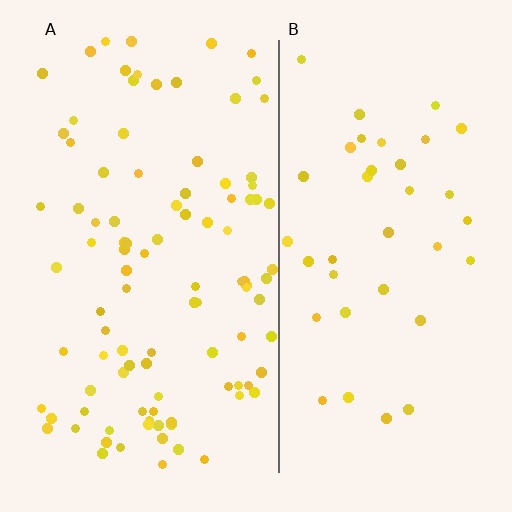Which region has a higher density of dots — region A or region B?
A (the left).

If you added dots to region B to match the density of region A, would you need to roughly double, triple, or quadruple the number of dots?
Approximately triple.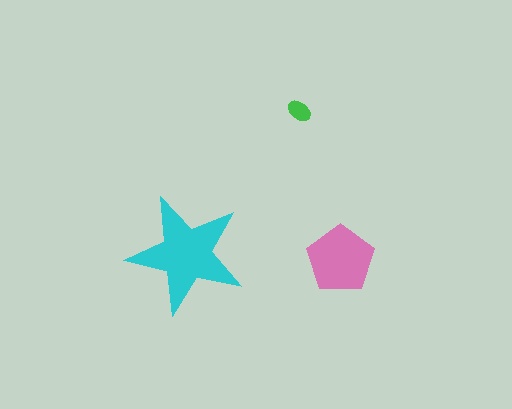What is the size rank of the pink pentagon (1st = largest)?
2nd.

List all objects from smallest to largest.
The green ellipse, the pink pentagon, the cyan star.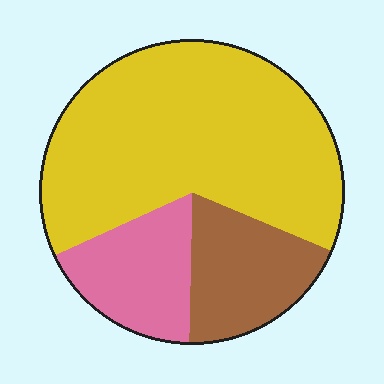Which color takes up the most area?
Yellow, at roughly 65%.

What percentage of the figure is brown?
Brown takes up about one fifth (1/5) of the figure.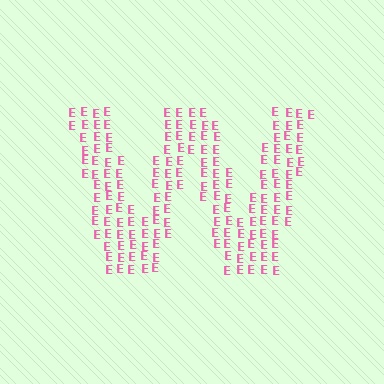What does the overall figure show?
The overall figure shows the letter W.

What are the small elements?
The small elements are letter E's.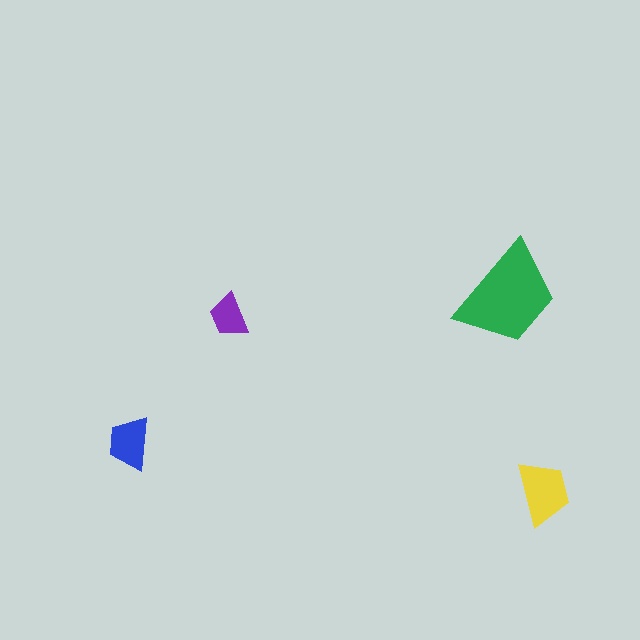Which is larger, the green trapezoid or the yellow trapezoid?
The green one.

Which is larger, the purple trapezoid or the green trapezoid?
The green one.